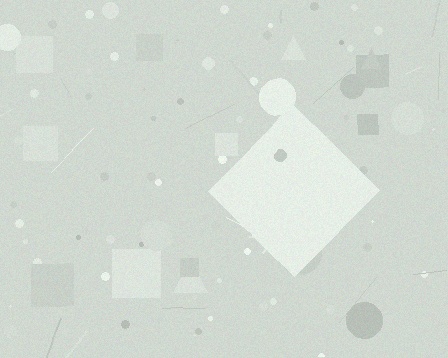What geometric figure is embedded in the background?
A diamond is embedded in the background.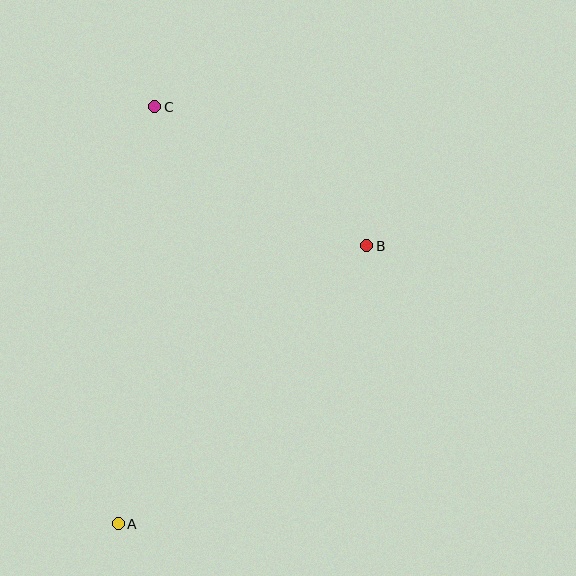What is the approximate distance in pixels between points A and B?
The distance between A and B is approximately 373 pixels.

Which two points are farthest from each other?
Points A and C are farthest from each other.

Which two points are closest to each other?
Points B and C are closest to each other.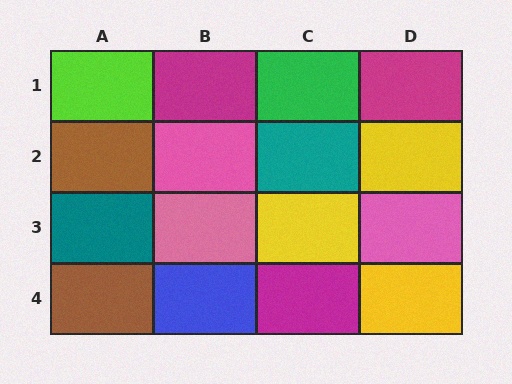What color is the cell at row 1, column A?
Lime.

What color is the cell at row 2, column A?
Brown.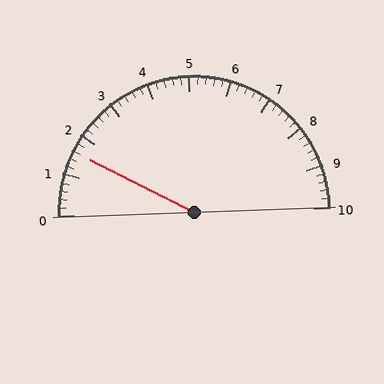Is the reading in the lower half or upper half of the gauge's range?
The reading is in the lower half of the range (0 to 10).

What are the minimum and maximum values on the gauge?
The gauge ranges from 0 to 10.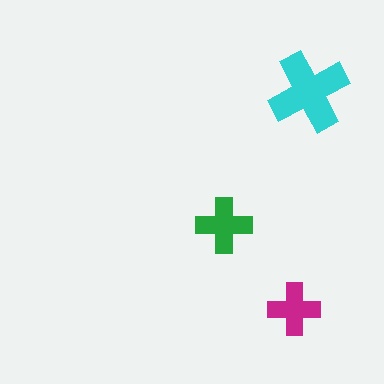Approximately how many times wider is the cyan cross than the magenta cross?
About 1.5 times wider.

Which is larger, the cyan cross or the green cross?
The cyan one.